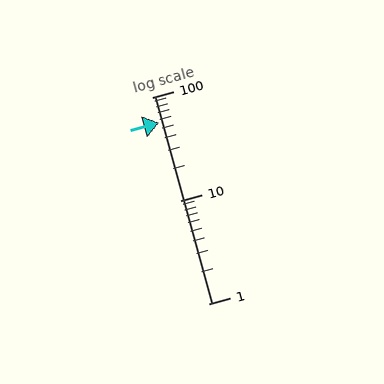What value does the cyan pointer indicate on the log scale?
The pointer indicates approximately 56.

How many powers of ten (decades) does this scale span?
The scale spans 2 decades, from 1 to 100.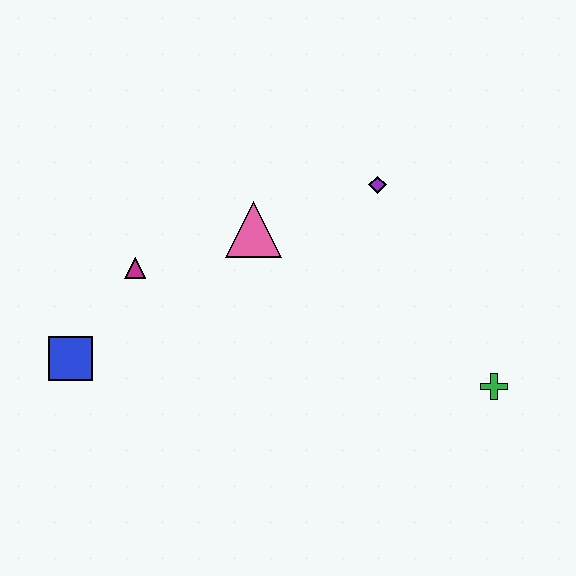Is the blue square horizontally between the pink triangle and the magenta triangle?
No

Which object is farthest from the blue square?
The green cross is farthest from the blue square.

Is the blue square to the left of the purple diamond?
Yes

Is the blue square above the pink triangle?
No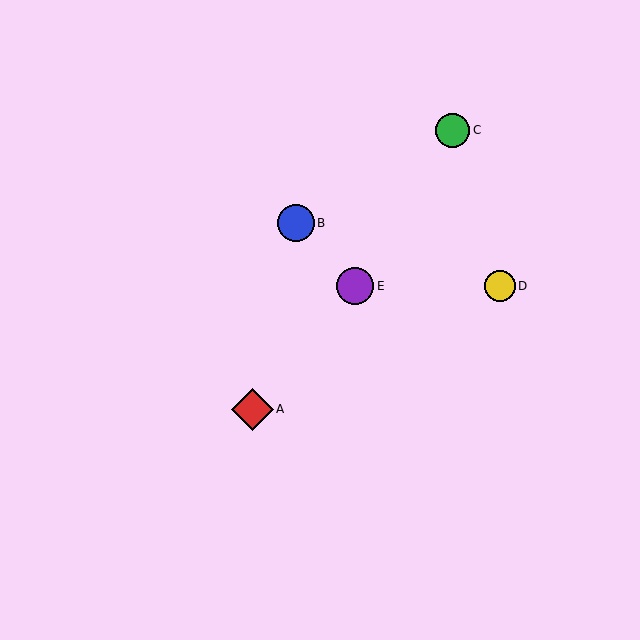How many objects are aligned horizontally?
2 objects (D, E) are aligned horizontally.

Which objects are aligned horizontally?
Objects D, E are aligned horizontally.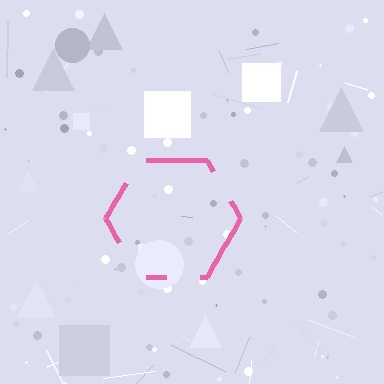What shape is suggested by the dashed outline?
The dashed outline suggests a hexagon.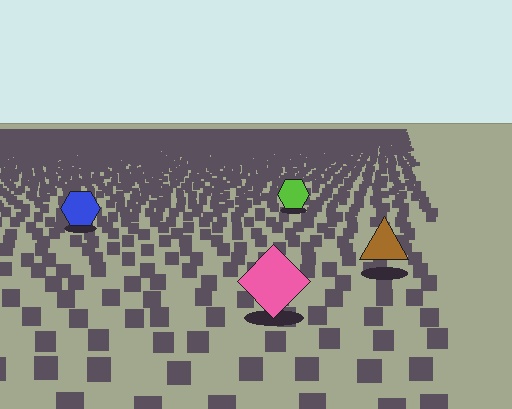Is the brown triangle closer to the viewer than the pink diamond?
No. The pink diamond is closer — you can tell from the texture gradient: the ground texture is coarser near it.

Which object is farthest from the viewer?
The lime hexagon is farthest from the viewer. It appears smaller and the ground texture around it is denser.